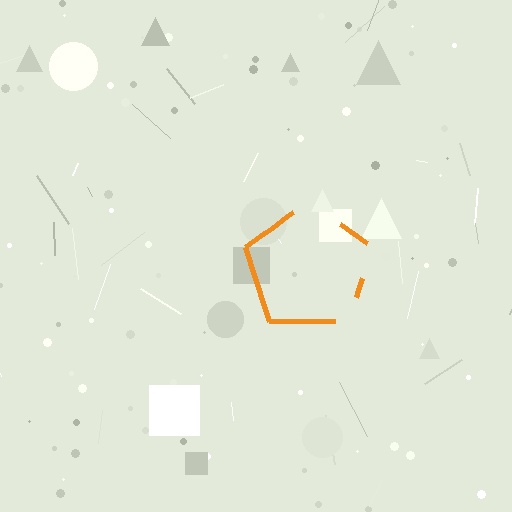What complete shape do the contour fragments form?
The contour fragments form a pentagon.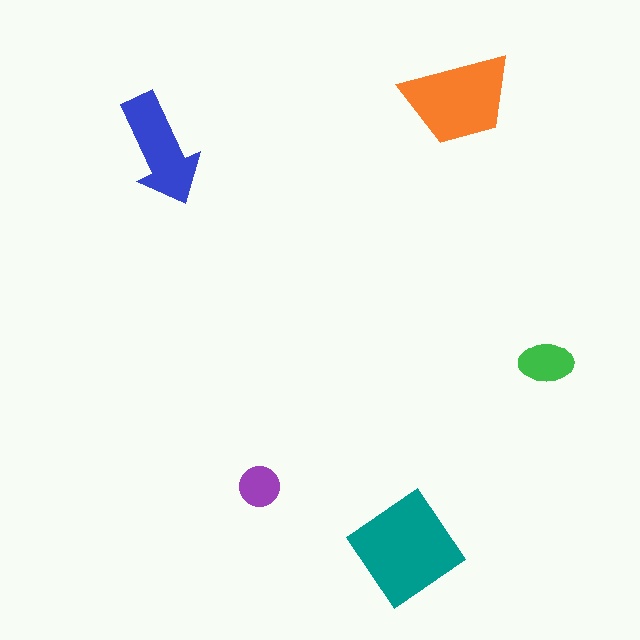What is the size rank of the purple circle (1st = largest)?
5th.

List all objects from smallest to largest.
The purple circle, the green ellipse, the blue arrow, the orange trapezoid, the teal diamond.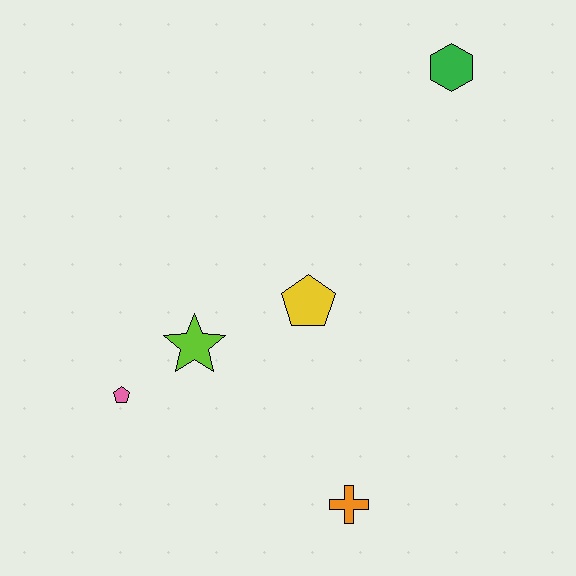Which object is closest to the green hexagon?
The yellow pentagon is closest to the green hexagon.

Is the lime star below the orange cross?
No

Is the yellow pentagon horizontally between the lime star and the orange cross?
Yes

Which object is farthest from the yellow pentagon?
The green hexagon is farthest from the yellow pentagon.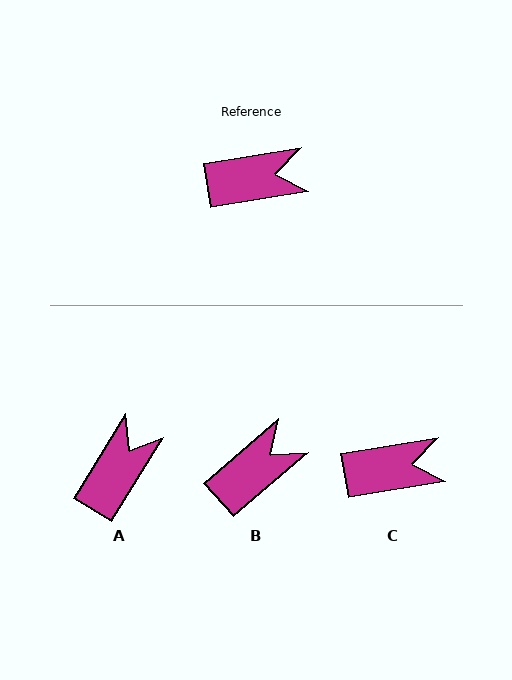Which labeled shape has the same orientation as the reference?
C.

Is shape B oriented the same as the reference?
No, it is off by about 31 degrees.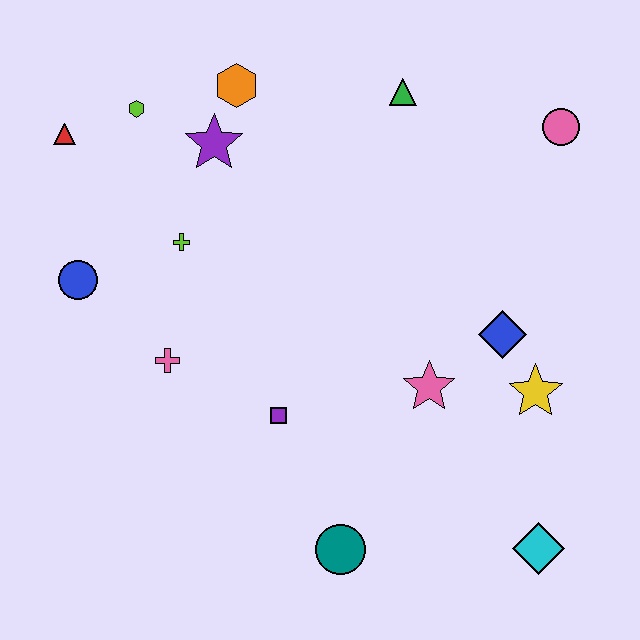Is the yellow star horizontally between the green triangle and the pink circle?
Yes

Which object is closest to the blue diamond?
The yellow star is closest to the blue diamond.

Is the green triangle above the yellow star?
Yes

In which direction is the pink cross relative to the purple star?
The pink cross is below the purple star.